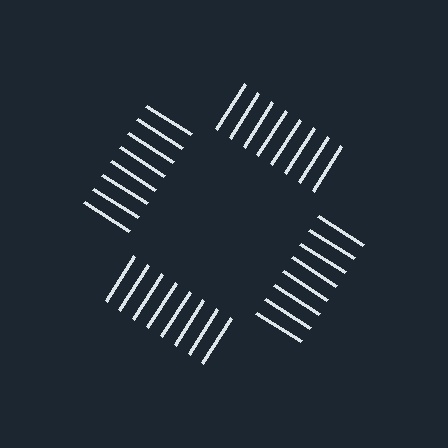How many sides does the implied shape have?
4 sides — the line-ends trace a square.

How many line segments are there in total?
32 — 8 along each of the 4 edges.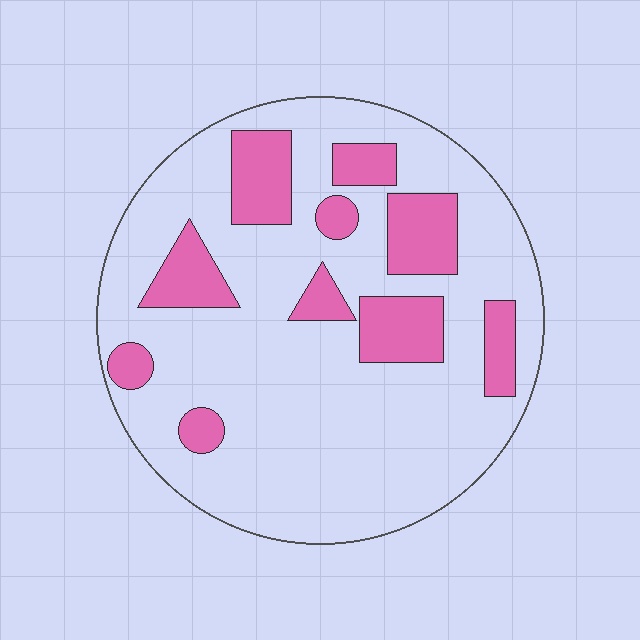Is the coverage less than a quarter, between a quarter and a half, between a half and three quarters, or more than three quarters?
Less than a quarter.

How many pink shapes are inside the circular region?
10.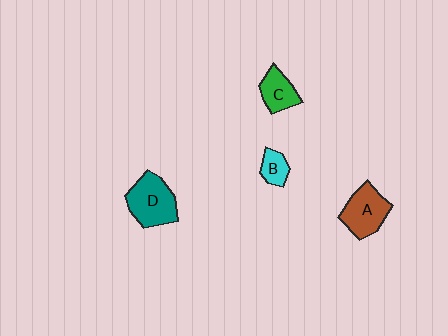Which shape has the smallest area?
Shape B (cyan).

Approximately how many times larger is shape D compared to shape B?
Approximately 2.5 times.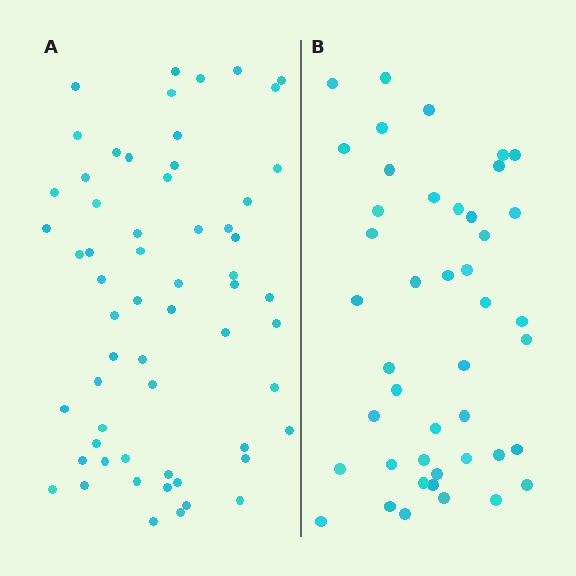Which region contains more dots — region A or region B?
Region A (the left region) has more dots.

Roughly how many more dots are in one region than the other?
Region A has approximately 15 more dots than region B.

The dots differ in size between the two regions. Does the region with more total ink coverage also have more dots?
No. Region B has more total ink coverage because its dots are larger, but region A actually contains more individual dots. Total area can be misleading — the number of items is what matters here.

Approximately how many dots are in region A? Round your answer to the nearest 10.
About 60 dots.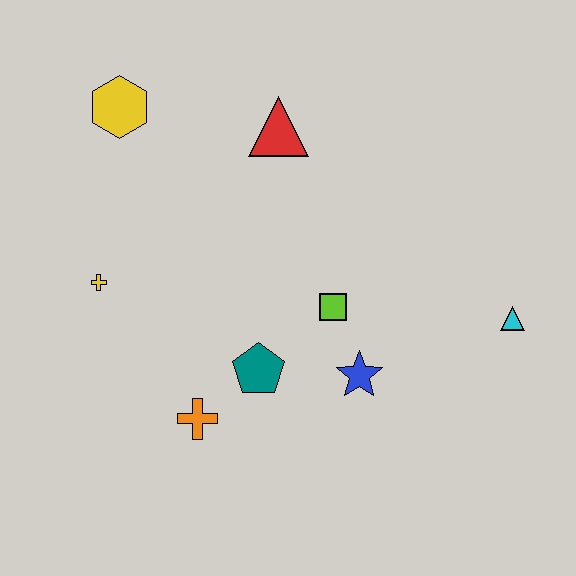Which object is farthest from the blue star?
The yellow hexagon is farthest from the blue star.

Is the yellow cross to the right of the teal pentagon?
No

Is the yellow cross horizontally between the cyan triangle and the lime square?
No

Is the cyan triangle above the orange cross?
Yes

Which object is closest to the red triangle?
The yellow hexagon is closest to the red triangle.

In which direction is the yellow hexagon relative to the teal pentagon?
The yellow hexagon is above the teal pentagon.